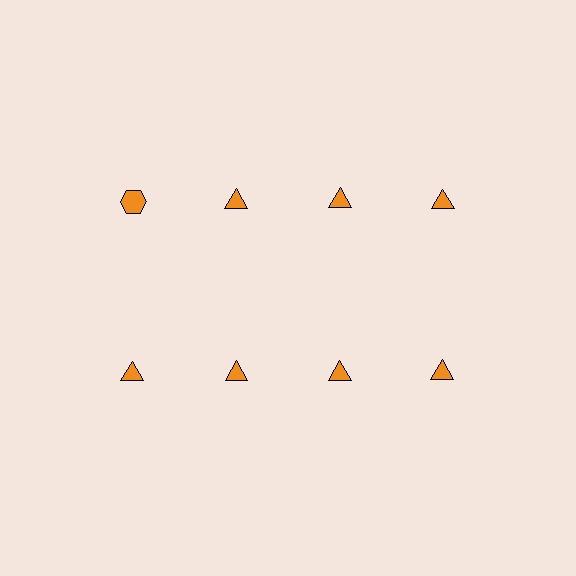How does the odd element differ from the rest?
It has a different shape: hexagon instead of triangle.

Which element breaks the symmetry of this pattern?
The orange hexagon in the top row, leftmost column breaks the symmetry. All other shapes are orange triangles.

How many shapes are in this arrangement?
There are 8 shapes arranged in a grid pattern.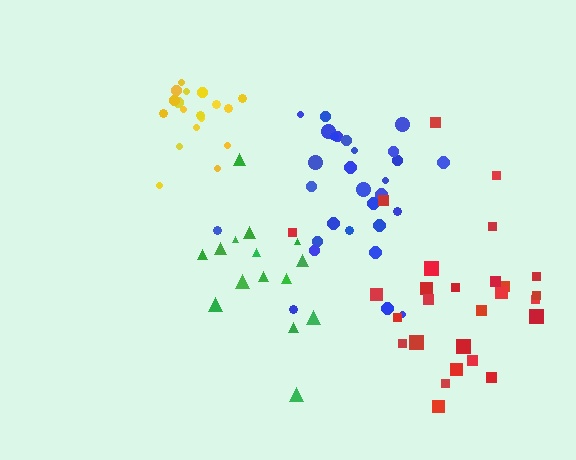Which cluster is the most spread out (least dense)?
Green.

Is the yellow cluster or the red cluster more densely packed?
Yellow.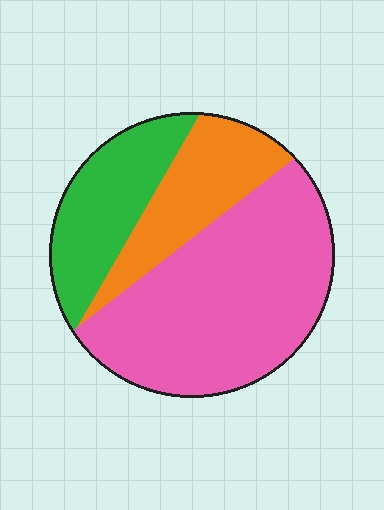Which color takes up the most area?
Pink, at roughly 55%.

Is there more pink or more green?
Pink.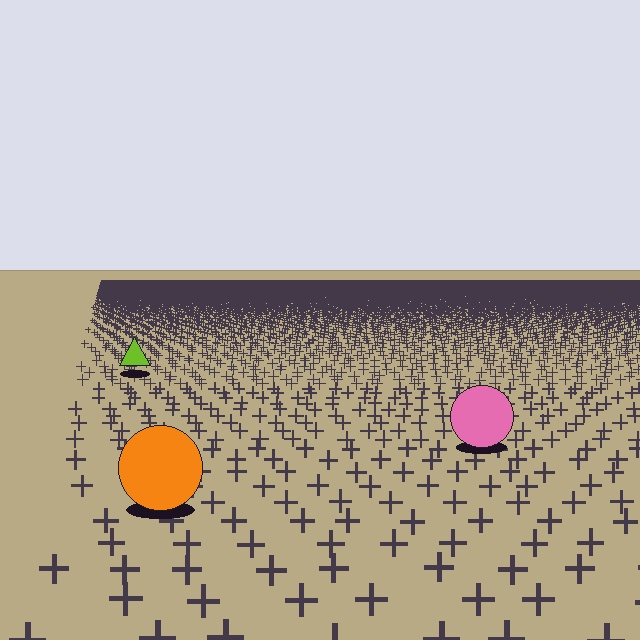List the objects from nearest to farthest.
From nearest to farthest: the orange circle, the pink circle, the lime triangle.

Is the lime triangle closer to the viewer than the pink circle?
No. The pink circle is closer — you can tell from the texture gradient: the ground texture is coarser near it.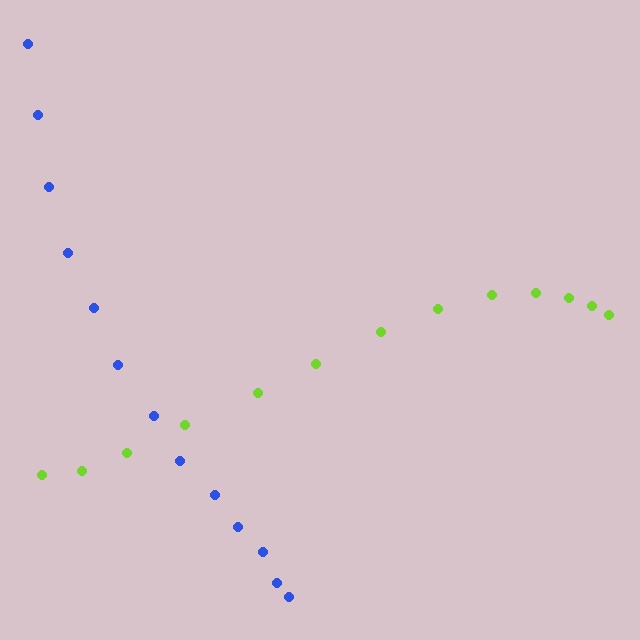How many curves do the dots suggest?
There are 2 distinct paths.